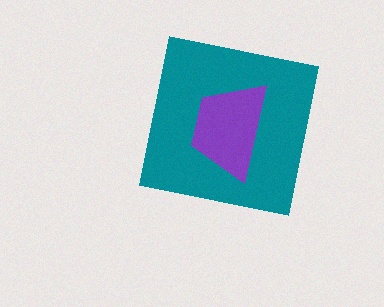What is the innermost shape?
The purple trapezoid.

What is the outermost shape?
The teal square.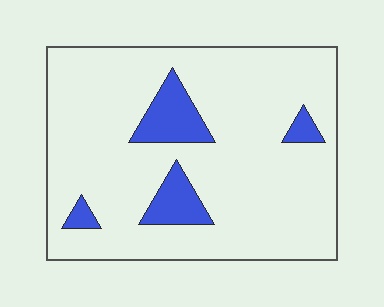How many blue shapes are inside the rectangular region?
4.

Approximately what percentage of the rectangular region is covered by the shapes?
Approximately 10%.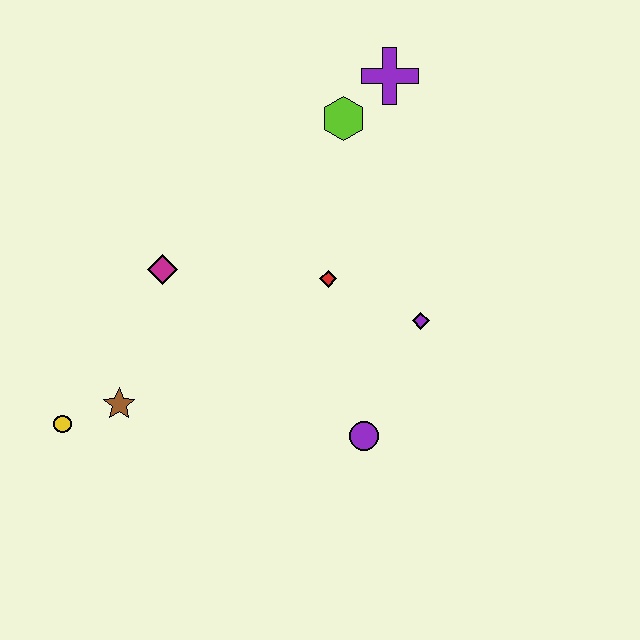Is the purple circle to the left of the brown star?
No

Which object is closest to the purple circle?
The purple diamond is closest to the purple circle.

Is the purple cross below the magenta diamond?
No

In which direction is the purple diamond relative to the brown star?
The purple diamond is to the right of the brown star.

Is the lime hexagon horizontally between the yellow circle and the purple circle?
Yes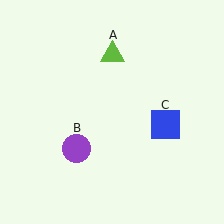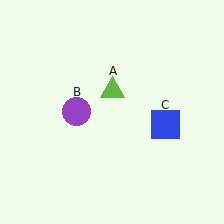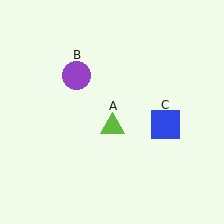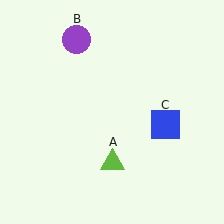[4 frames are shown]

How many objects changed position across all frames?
2 objects changed position: lime triangle (object A), purple circle (object B).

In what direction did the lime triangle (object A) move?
The lime triangle (object A) moved down.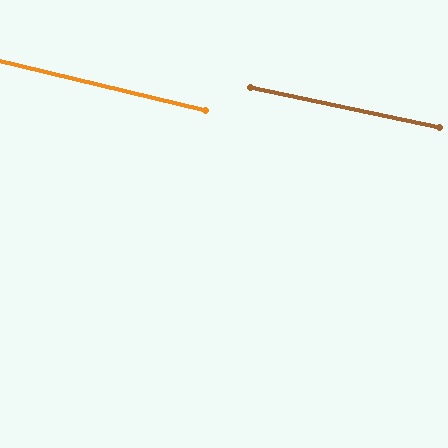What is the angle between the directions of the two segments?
Approximately 1 degree.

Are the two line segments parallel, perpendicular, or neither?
Parallel — their directions differ by only 1.5°.